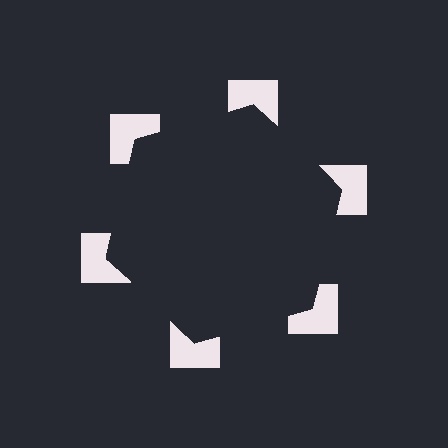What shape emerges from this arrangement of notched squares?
An illusory hexagon — its edges are inferred from the aligned wedge cuts in the notched squares, not physically drawn.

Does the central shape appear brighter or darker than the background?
It typically appears slightly darker than the background, even though no actual brightness change is drawn.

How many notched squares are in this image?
There are 6 — one at each vertex of the illusory hexagon.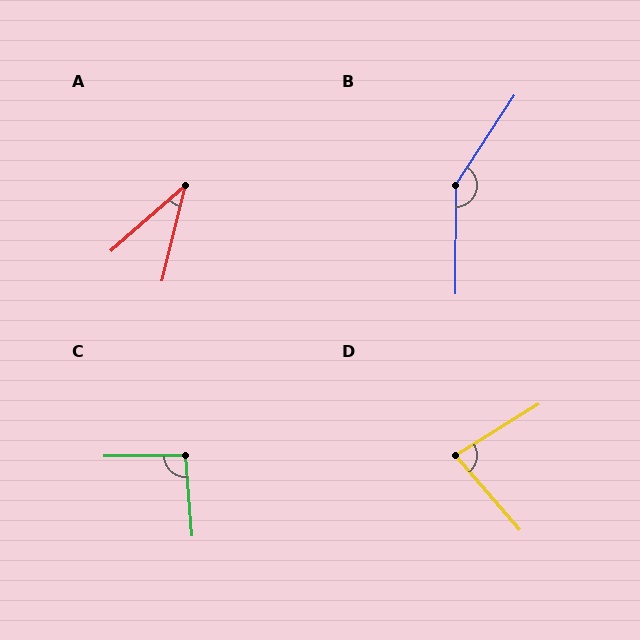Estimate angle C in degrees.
Approximately 94 degrees.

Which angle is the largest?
B, at approximately 147 degrees.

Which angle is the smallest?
A, at approximately 35 degrees.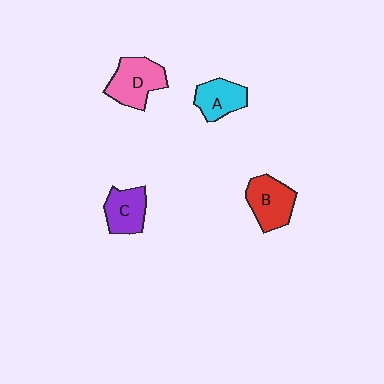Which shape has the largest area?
Shape D (pink).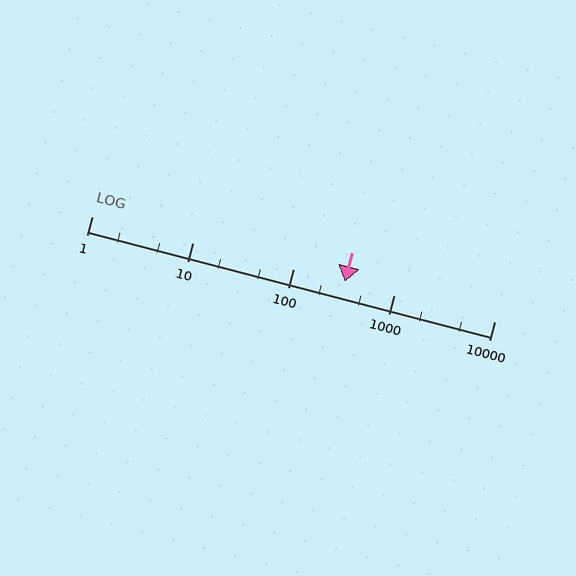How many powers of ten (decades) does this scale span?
The scale spans 4 decades, from 1 to 10000.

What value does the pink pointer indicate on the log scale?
The pointer indicates approximately 330.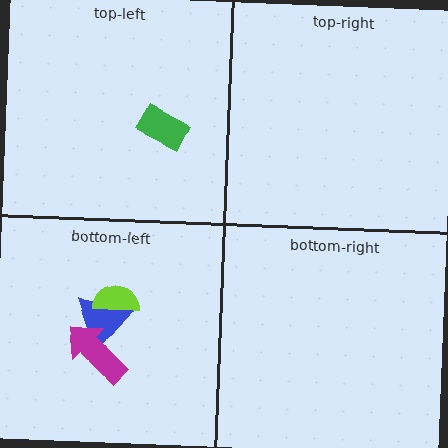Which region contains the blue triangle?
The bottom-left region.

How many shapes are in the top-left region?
1.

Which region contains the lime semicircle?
The bottom-left region.